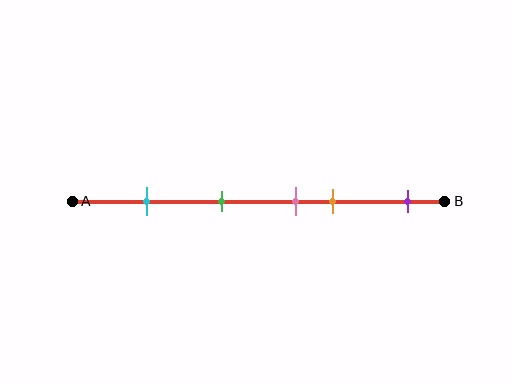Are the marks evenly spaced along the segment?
No, the marks are not evenly spaced.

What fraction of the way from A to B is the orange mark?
The orange mark is approximately 70% (0.7) of the way from A to B.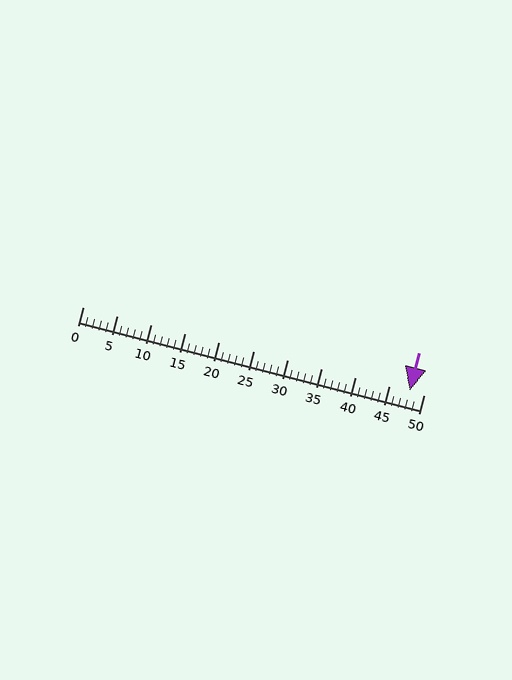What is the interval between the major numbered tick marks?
The major tick marks are spaced 5 units apart.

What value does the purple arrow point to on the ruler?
The purple arrow points to approximately 48.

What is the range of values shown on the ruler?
The ruler shows values from 0 to 50.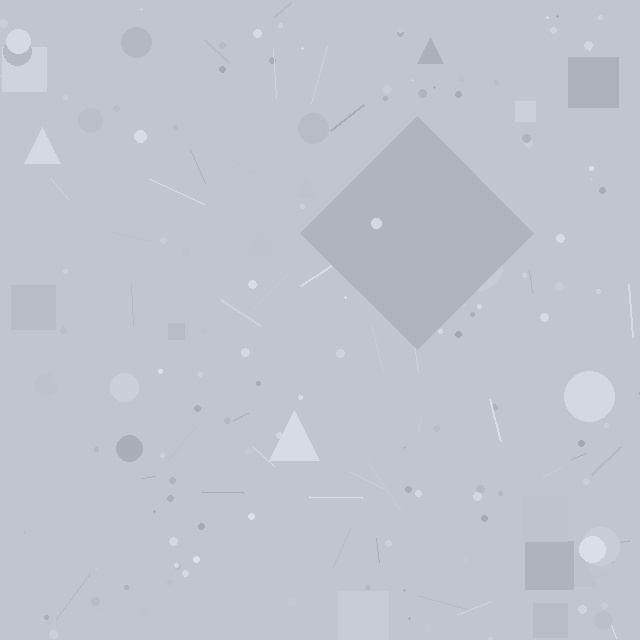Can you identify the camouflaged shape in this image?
The camouflaged shape is a diamond.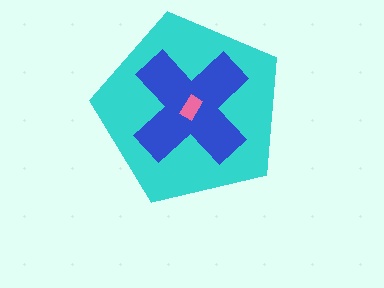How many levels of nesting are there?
3.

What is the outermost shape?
The cyan pentagon.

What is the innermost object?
The pink rectangle.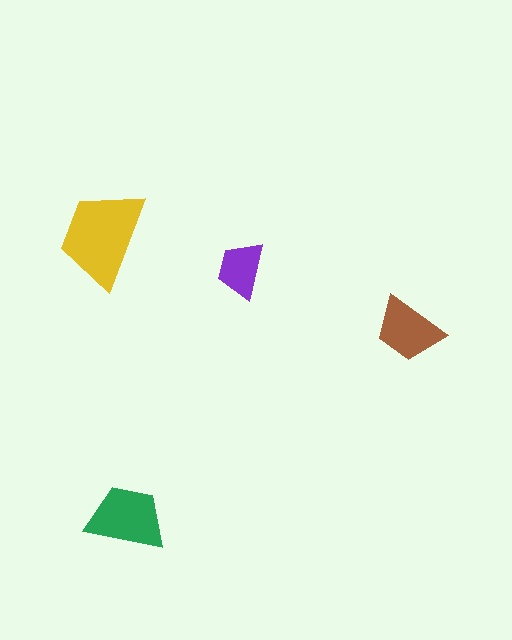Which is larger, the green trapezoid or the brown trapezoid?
The green one.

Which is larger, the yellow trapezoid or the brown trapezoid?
The yellow one.